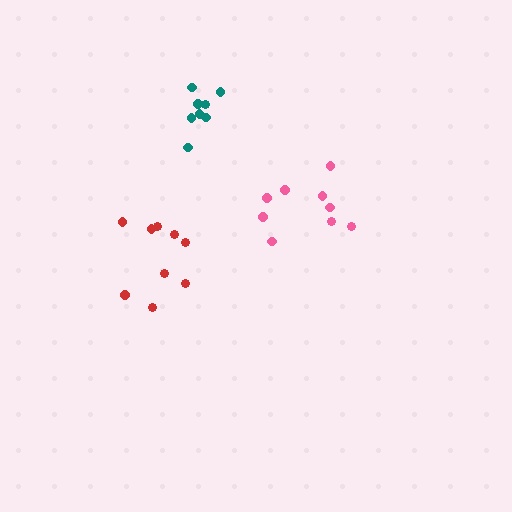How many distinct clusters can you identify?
There are 3 distinct clusters.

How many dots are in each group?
Group 1: 9 dots, Group 2: 9 dots, Group 3: 8 dots (26 total).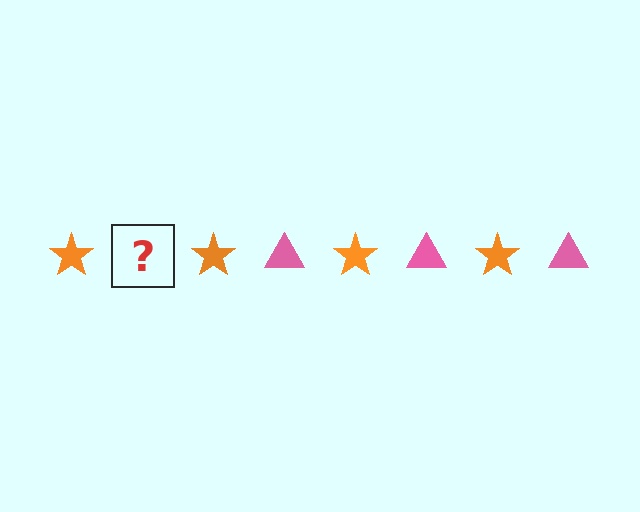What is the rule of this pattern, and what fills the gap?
The rule is that the pattern alternates between orange star and pink triangle. The gap should be filled with a pink triangle.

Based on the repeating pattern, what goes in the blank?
The blank should be a pink triangle.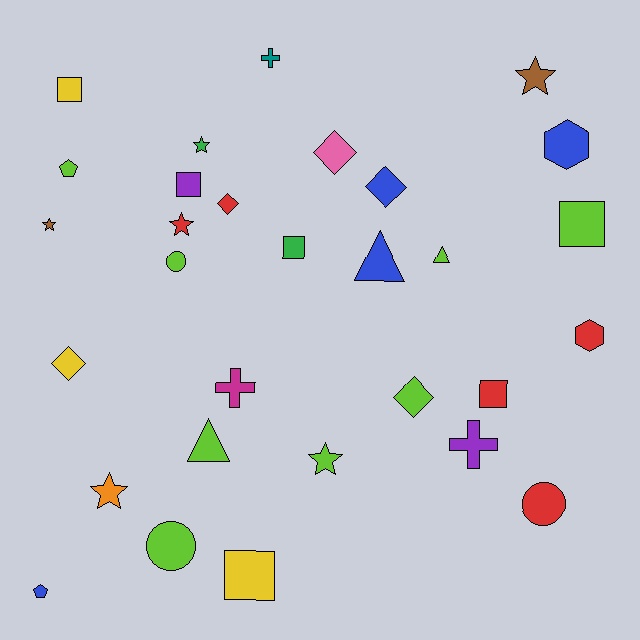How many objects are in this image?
There are 30 objects.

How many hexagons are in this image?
There are 2 hexagons.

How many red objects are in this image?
There are 5 red objects.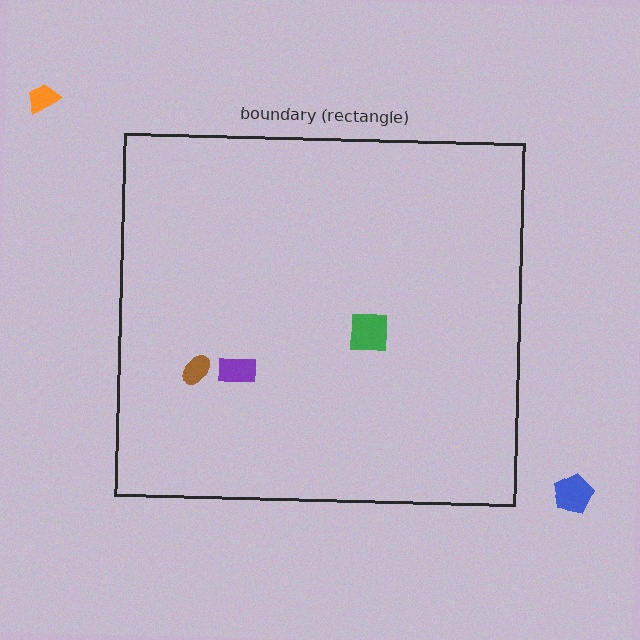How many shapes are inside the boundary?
3 inside, 2 outside.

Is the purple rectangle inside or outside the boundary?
Inside.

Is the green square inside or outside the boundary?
Inside.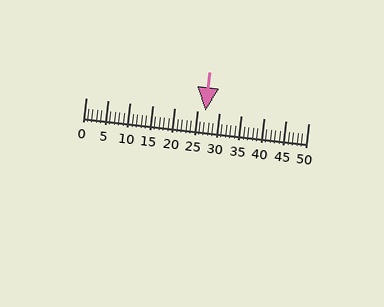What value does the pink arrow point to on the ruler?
The pink arrow points to approximately 27.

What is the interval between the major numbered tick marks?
The major tick marks are spaced 5 units apart.